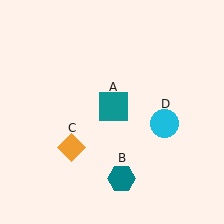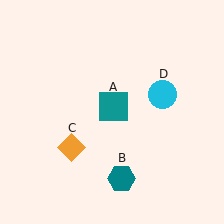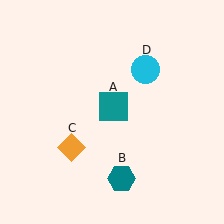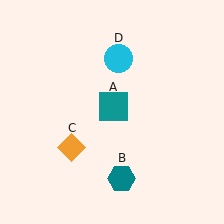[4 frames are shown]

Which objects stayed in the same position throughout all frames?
Teal square (object A) and teal hexagon (object B) and orange diamond (object C) remained stationary.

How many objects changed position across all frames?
1 object changed position: cyan circle (object D).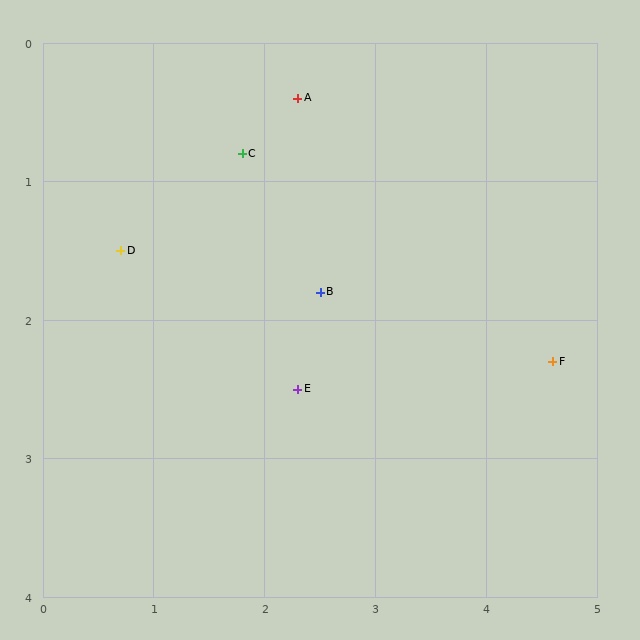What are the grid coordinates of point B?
Point B is at approximately (2.5, 1.8).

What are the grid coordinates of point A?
Point A is at approximately (2.3, 0.4).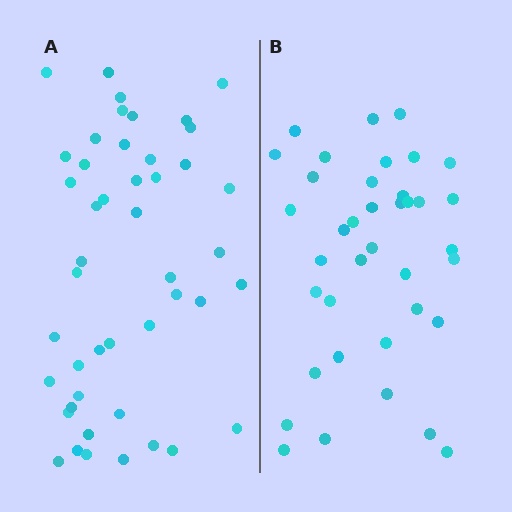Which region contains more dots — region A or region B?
Region A (the left region) has more dots.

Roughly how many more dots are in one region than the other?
Region A has roughly 8 or so more dots than region B.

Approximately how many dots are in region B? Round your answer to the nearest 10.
About 40 dots. (The exact count is 38, which rounds to 40.)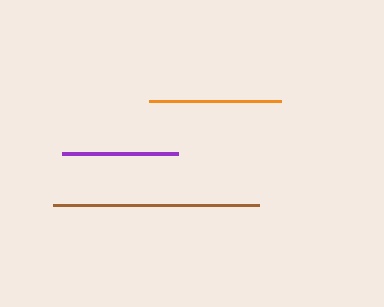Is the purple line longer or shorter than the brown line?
The brown line is longer than the purple line.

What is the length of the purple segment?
The purple segment is approximately 117 pixels long.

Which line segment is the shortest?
The purple line is the shortest at approximately 117 pixels.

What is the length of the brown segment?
The brown segment is approximately 207 pixels long.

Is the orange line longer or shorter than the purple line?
The orange line is longer than the purple line.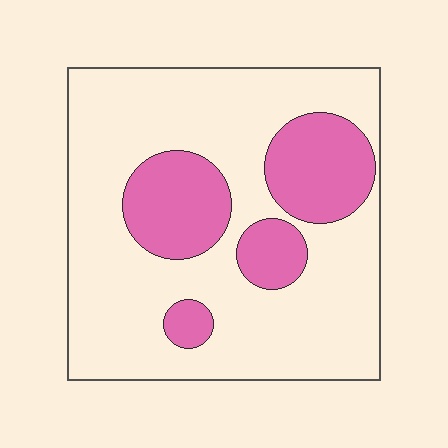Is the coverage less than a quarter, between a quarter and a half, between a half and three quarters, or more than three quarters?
Between a quarter and a half.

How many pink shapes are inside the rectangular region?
4.